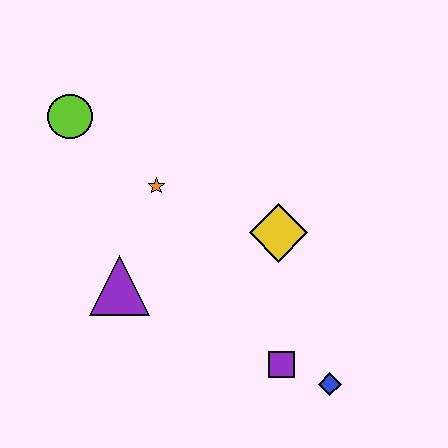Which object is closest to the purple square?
The blue diamond is closest to the purple square.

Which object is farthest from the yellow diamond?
The lime circle is farthest from the yellow diamond.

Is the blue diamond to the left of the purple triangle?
No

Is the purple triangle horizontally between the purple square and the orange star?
No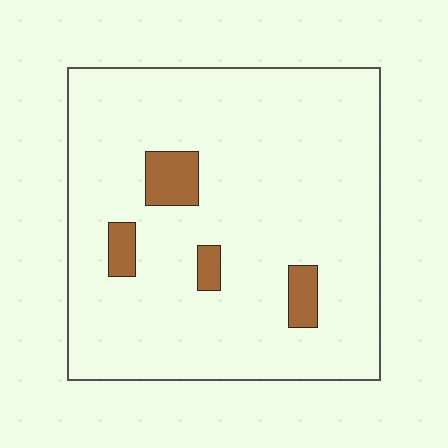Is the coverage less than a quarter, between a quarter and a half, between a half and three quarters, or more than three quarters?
Less than a quarter.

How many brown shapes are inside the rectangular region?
4.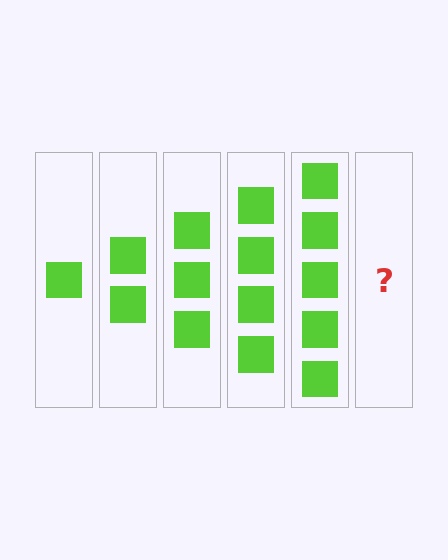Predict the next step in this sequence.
The next step is 6 squares.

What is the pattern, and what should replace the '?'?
The pattern is that each step adds one more square. The '?' should be 6 squares.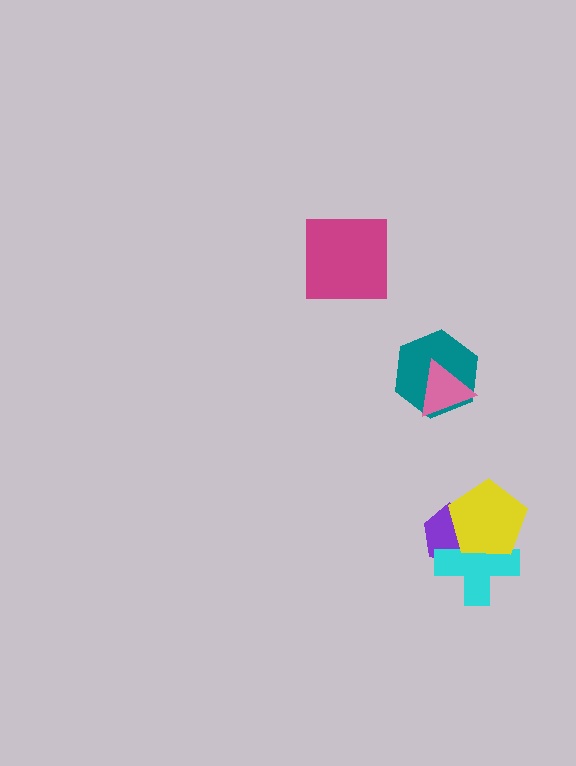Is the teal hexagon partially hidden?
Yes, it is partially covered by another shape.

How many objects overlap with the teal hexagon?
1 object overlaps with the teal hexagon.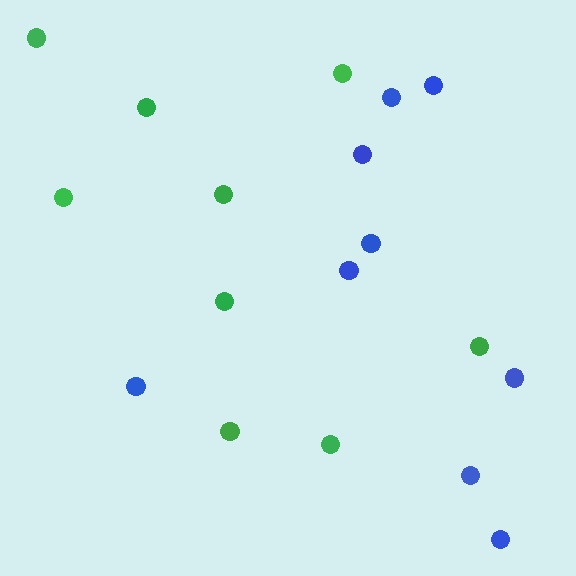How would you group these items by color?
There are 2 groups: one group of green circles (9) and one group of blue circles (9).